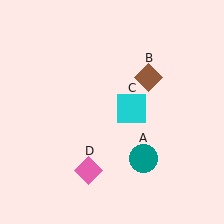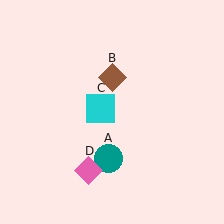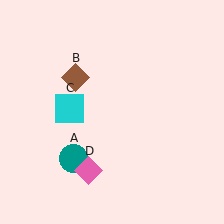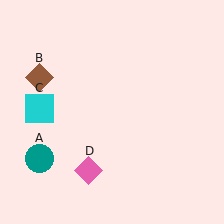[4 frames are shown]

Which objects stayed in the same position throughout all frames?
Pink diamond (object D) remained stationary.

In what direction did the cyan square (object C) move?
The cyan square (object C) moved left.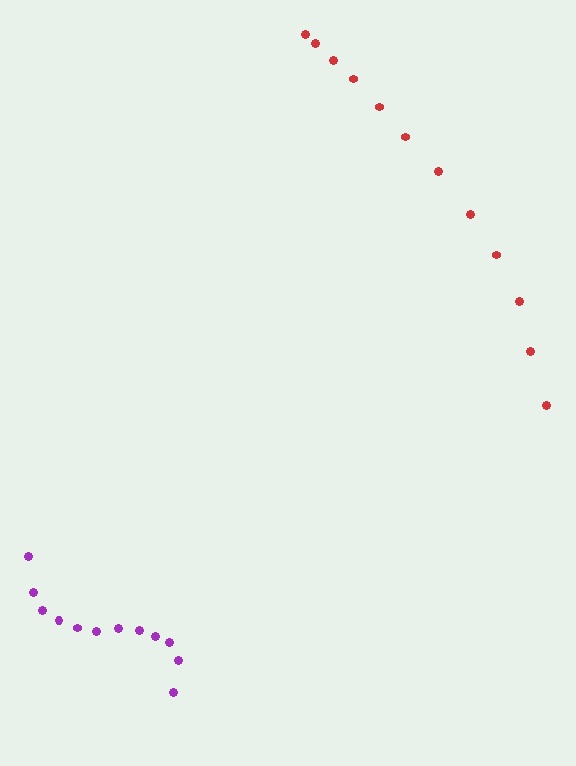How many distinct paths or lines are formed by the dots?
There are 2 distinct paths.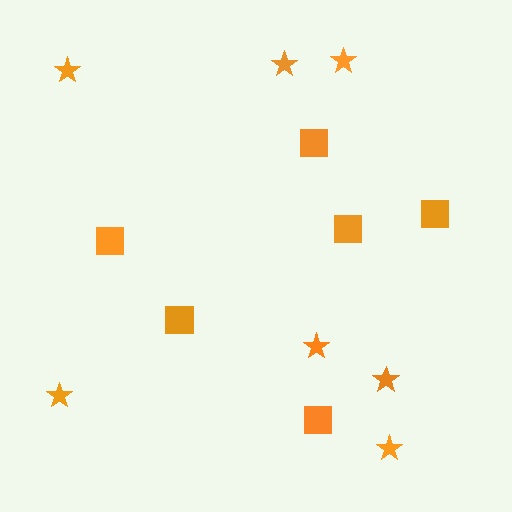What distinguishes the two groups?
There are 2 groups: one group of squares (6) and one group of stars (7).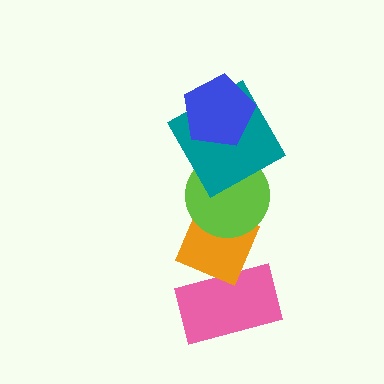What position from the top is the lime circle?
The lime circle is 3rd from the top.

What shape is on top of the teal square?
The blue pentagon is on top of the teal square.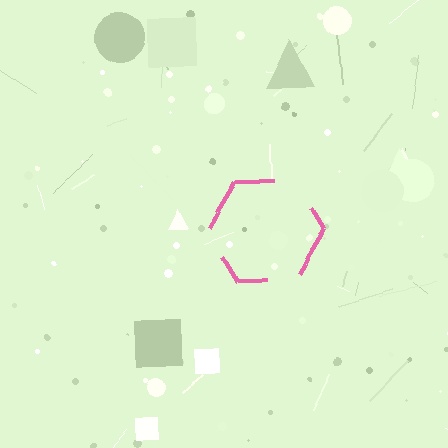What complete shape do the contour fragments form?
The contour fragments form a hexagon.